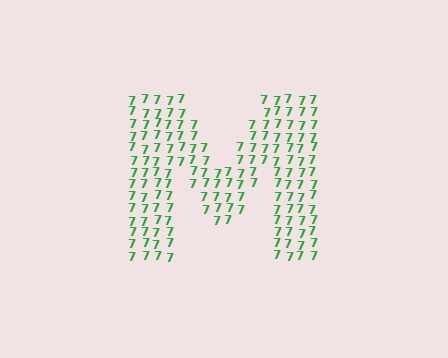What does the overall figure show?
The overall figure shows the letter M.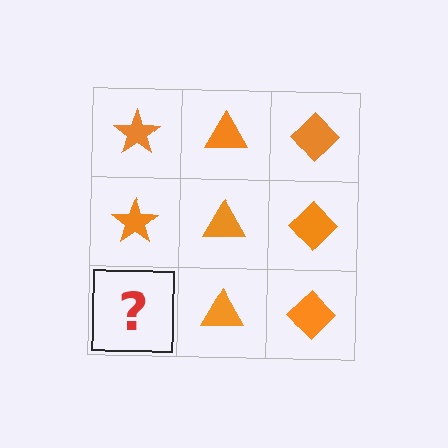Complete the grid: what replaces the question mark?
The question mark should be replaced with an orange star.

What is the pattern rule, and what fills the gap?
The rule is that each column has a consistent shape. The gap should be filled with an orange star.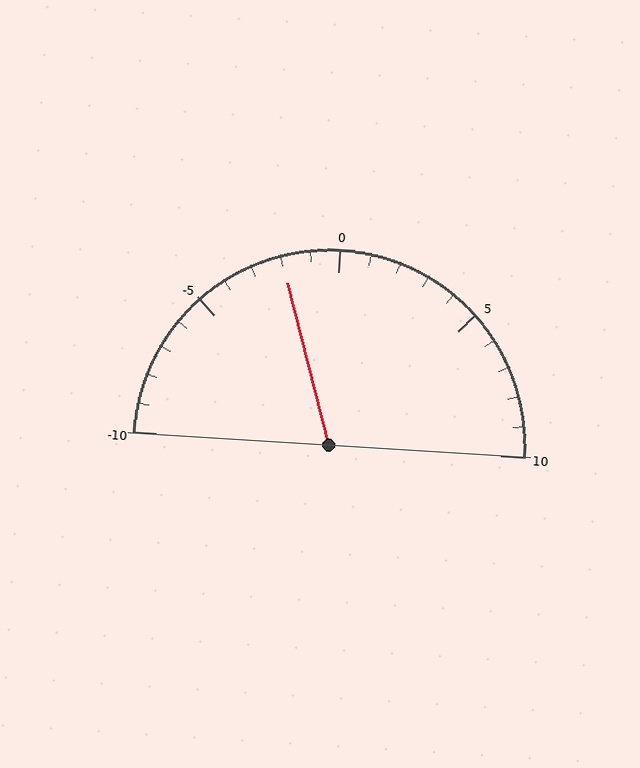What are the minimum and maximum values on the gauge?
The gauge ranges from -10 to 10.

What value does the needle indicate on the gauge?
The needle indicates approximately -2.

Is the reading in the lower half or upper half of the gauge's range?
The reading is in the lower half of the range (-10 to 10).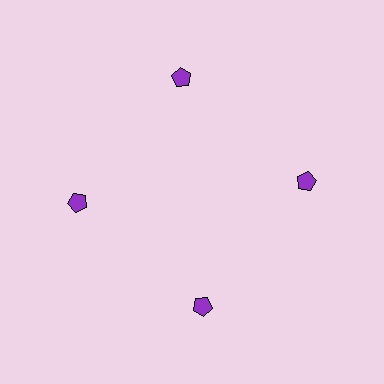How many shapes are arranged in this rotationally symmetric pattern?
There are 4 shapes, arranged in 4 groups of 1.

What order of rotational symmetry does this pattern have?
This pattern has 4-fold rotational symmetry.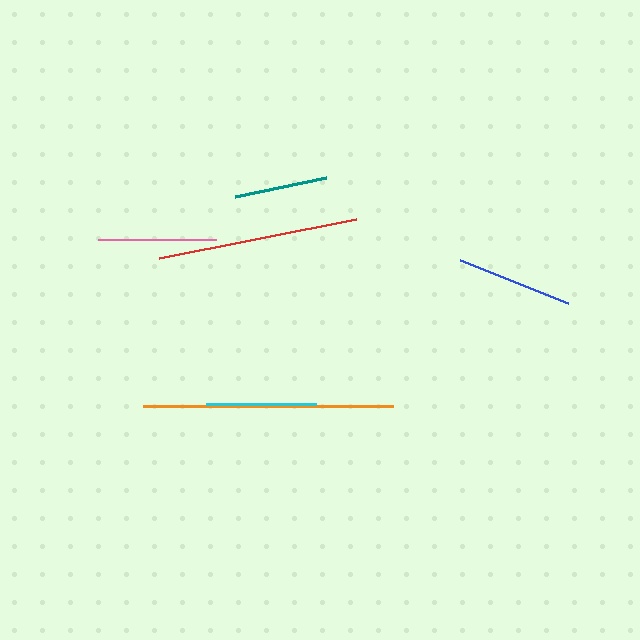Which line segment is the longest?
The orange line is the longest at approximately 250 pixels.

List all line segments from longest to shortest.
From longest to shortest: orange, red, pink, blue, cyan, teal.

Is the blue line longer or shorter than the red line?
The red line is longer than the blue line.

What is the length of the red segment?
The red segment is approximately 201 pixels long.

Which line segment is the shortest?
The teal line is the shortest at approximately 93 pixels.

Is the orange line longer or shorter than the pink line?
The orange line is longer than the pink line.